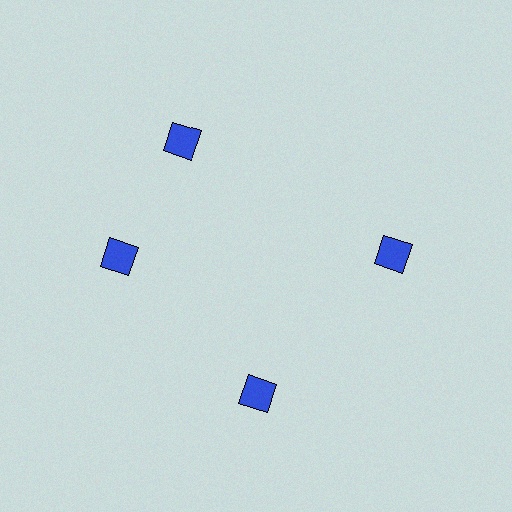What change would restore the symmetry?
The symmetry would be restored by rotating it back into even spacing with its neighbors so that all 4 diamonds sit at equal angles and equal distance from the center.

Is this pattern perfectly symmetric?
No. The 4 blue diamonds are arranged in a ring, but one element near the 12 o'clock position is rotated out of alignment along the ring, breaking the 4-fold rotational symmetry.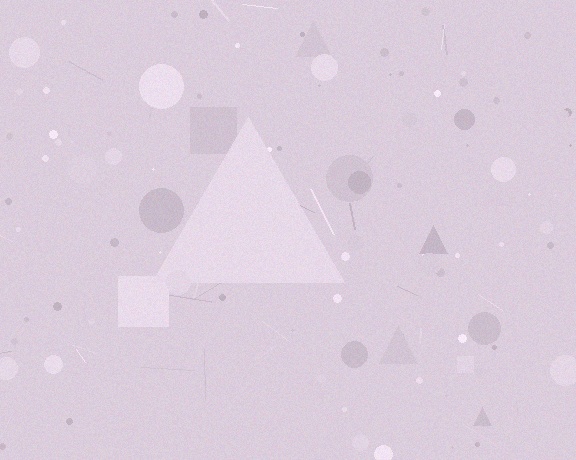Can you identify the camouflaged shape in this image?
The camouflaged shape is a triangle.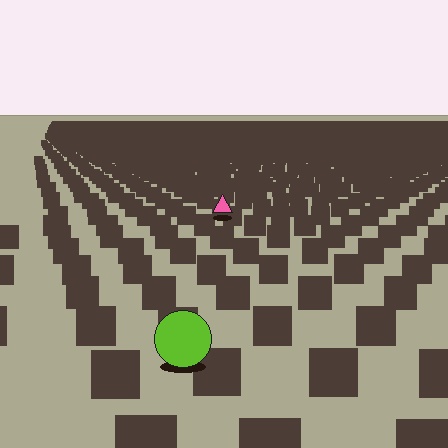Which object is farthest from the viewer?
The pink triangle is farthest from the viewer. It appears smaller and the ground texture around it is denser.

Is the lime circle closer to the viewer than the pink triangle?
Yes. The lime circle is closer — you can tell from the texture gradient: the ground texture is coarser near it.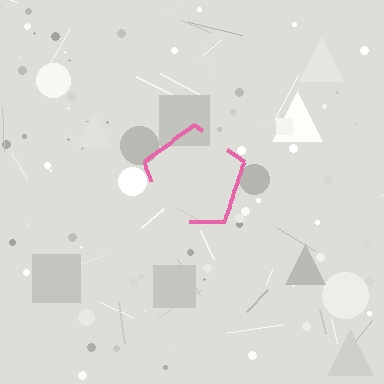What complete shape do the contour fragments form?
The contour fragments form a pentagon.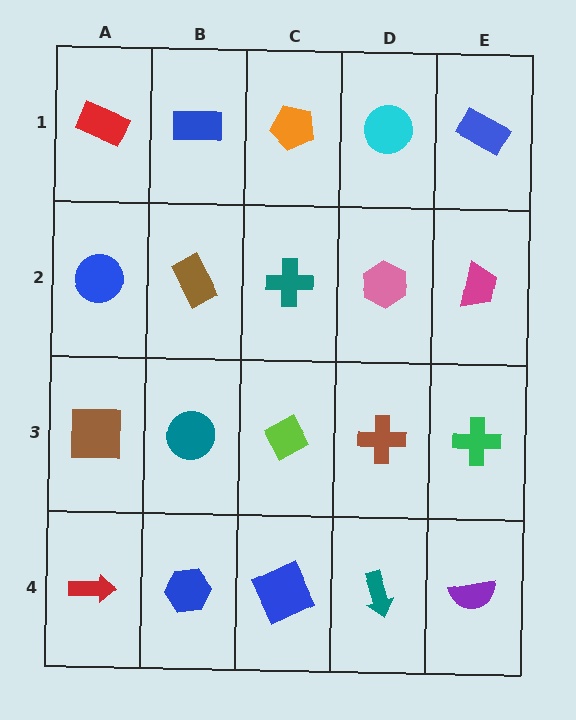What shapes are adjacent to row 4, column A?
A brown square (row 3, column A), a blue hexagon (row 4, column B).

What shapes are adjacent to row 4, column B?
A teal circle (row 3, column B), a red arrow (row 4, column A), a blue square (row 4, column C).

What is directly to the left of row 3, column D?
A lime diamond.